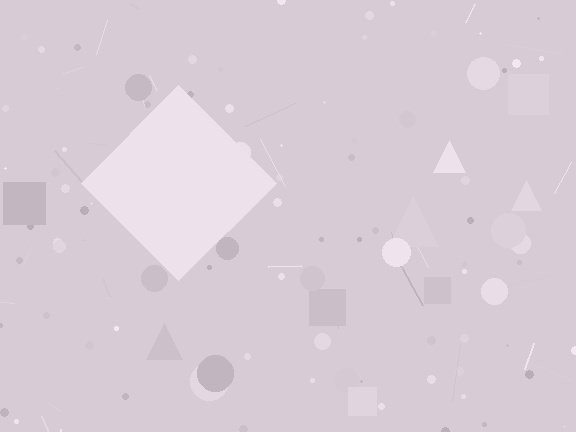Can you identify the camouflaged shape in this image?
The camouflaged shape is a diamond.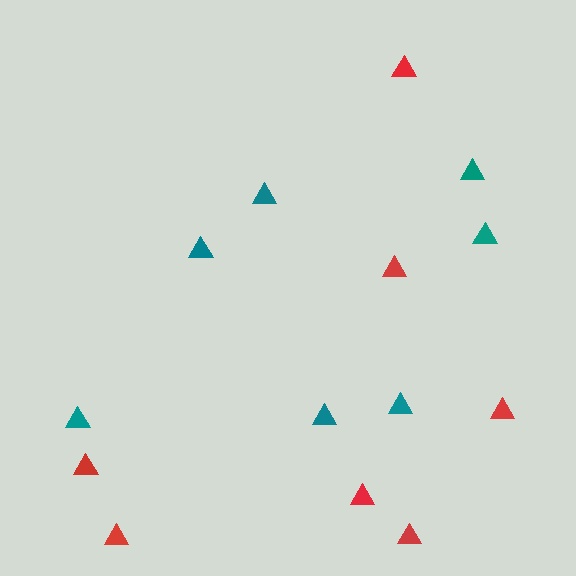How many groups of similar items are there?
There are 2 groups: one group of red triangles (7) and one group of teal triangles (7).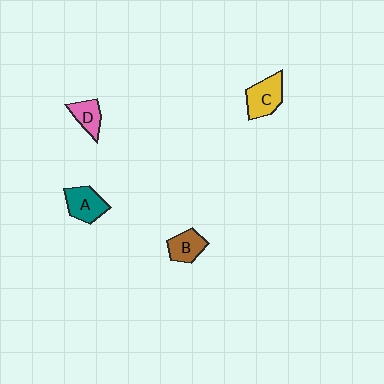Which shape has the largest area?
Shape C (yellow).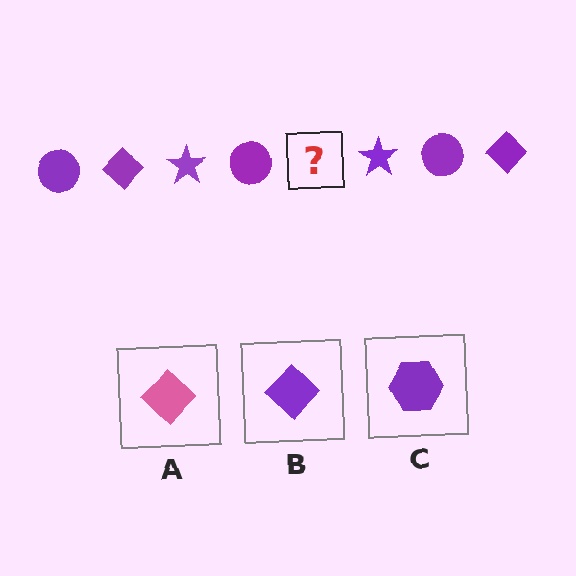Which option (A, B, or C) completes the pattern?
B.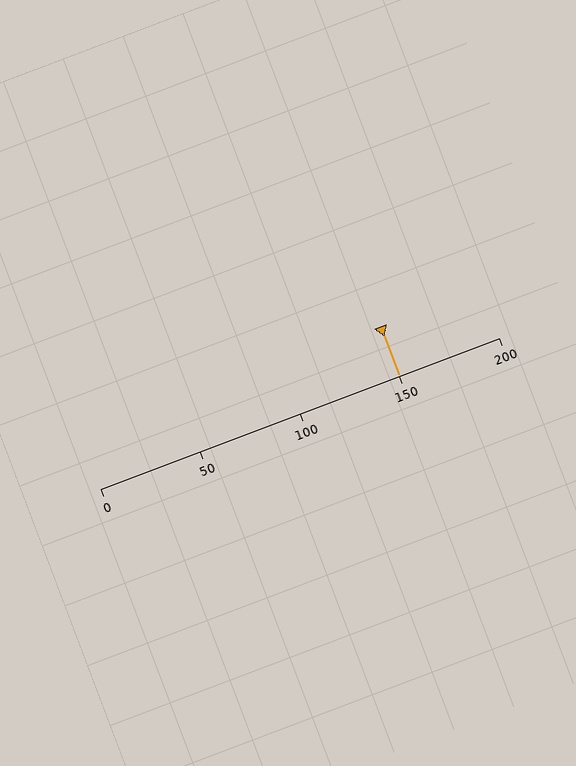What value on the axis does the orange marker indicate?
The marker indicates approximately 150.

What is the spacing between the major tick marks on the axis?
The major ticks are spaced 50 apart.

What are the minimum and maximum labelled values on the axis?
The axis runs from 0 to 200.